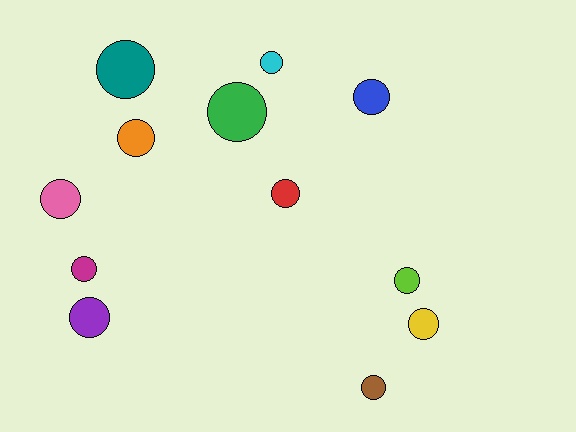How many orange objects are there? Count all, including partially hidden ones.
There is 1 orange object.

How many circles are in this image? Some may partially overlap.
There are 12 circles.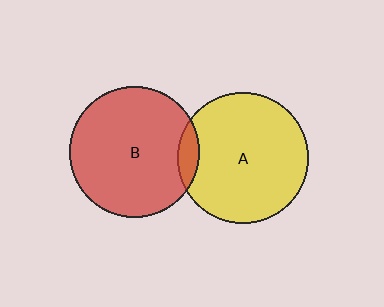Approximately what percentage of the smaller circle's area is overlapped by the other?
Approximately 10%.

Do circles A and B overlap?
Yes.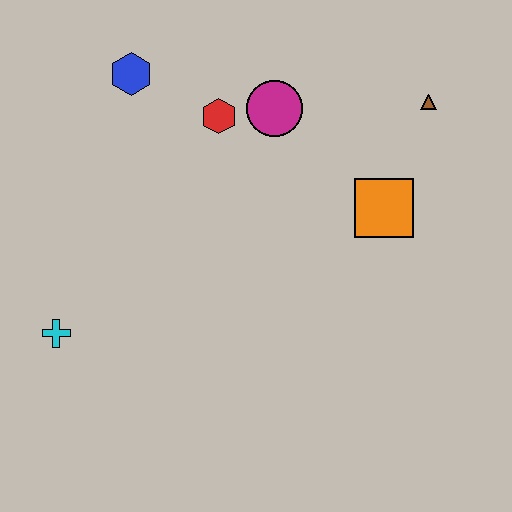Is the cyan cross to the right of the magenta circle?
No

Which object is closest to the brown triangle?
The orange square is closest to the brown triangle.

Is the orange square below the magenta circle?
Yes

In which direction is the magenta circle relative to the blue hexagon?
The magenta circle is to the right of the blue hexagon.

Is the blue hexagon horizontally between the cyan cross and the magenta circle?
Yes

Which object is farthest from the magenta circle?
The cyan cross is farthest from the magenta circle.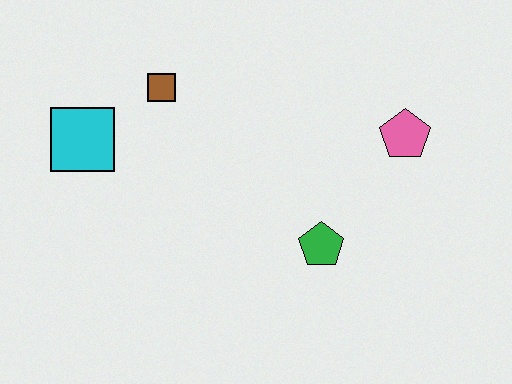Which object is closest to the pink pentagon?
The green pentagon is closest to the pink pentagon.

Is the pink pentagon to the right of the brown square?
Yes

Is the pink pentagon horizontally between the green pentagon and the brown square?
No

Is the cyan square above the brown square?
No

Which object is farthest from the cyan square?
The pink pentagon is farthest from the cyan square.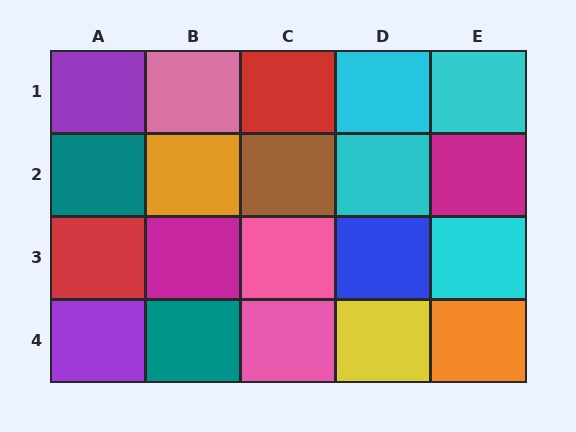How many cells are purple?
2 cells are purple.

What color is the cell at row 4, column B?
Teal.